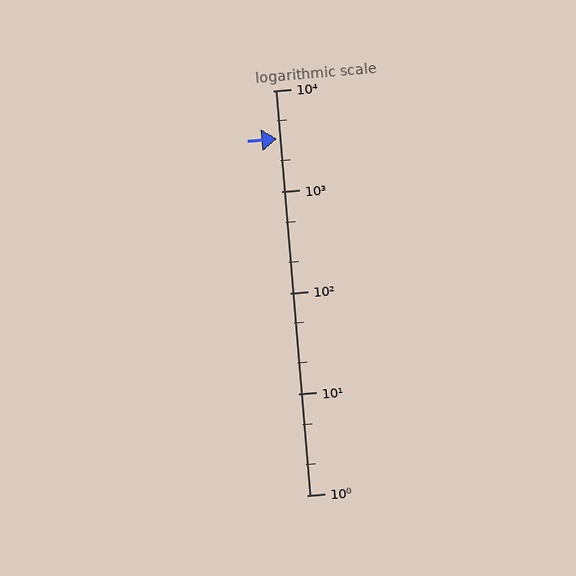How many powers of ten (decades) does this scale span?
The scale spans 4 decades, from 1 to 10000.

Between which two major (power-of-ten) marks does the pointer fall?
The pointer is between 1000 and 10000.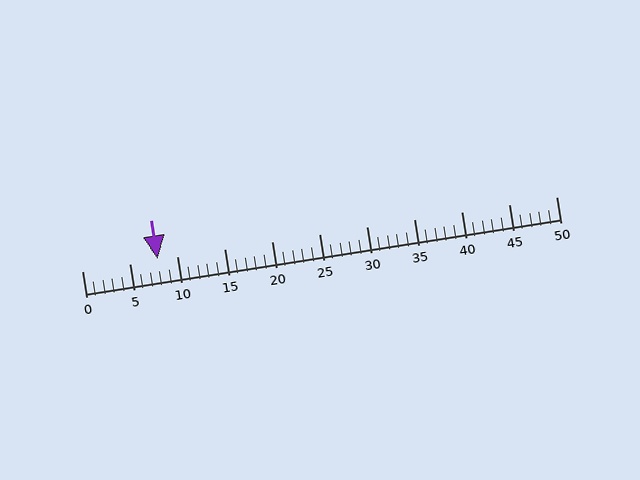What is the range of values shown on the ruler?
The ruler shows values from 0 to 50.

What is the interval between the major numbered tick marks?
The major tick marks are spaced 5 units apart.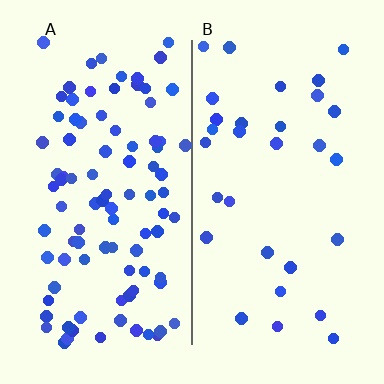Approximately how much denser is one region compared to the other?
Approximately 3.0× — region A over region B.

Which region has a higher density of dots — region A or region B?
A (the left).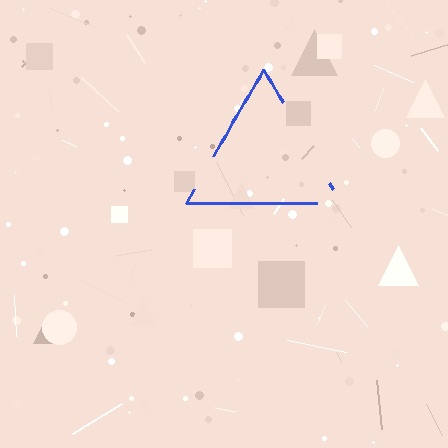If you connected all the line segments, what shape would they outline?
They would outline a triangle.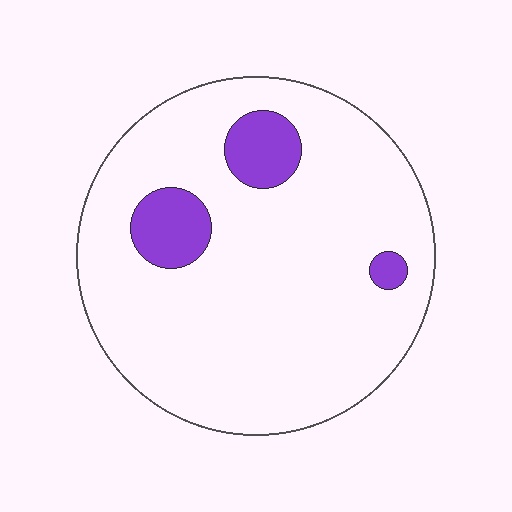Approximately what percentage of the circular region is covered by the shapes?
Approximately 10%.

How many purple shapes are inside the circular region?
3.